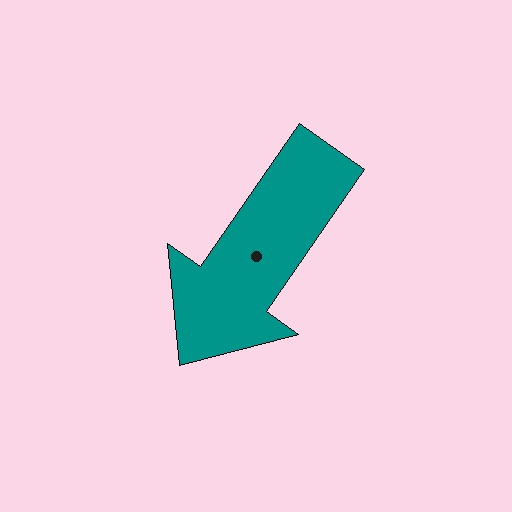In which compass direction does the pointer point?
Southwest.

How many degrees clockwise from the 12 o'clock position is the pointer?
Approximately 215 degrees.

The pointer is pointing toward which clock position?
Roughly 7 o'clock.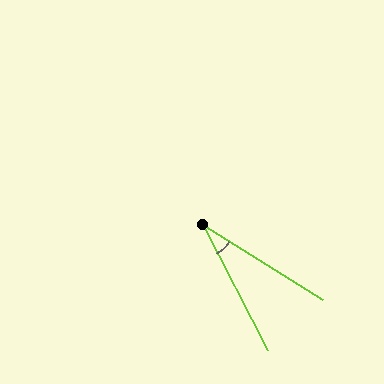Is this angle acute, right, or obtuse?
It is acute.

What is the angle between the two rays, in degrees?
Approximately 31 degrees.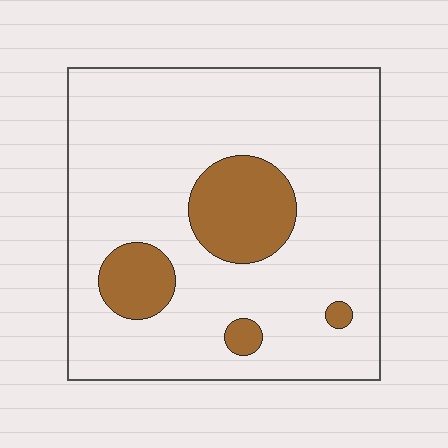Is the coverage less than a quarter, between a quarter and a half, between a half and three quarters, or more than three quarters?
Less than a quarter.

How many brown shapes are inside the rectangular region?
4.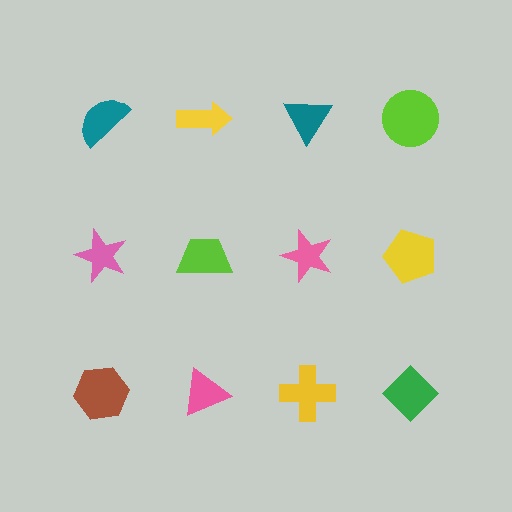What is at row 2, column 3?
A pink star.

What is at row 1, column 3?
A teal triangle.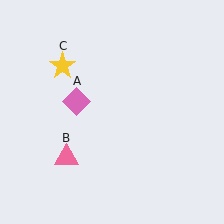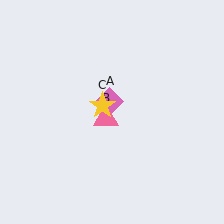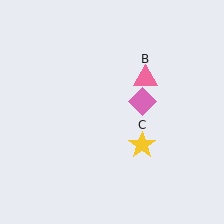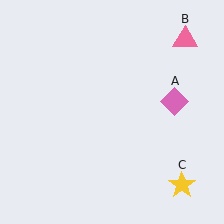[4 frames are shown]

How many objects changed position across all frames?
3 objects changed position: pink diamond (object A), pink triangle (object B), yellow star (object C).